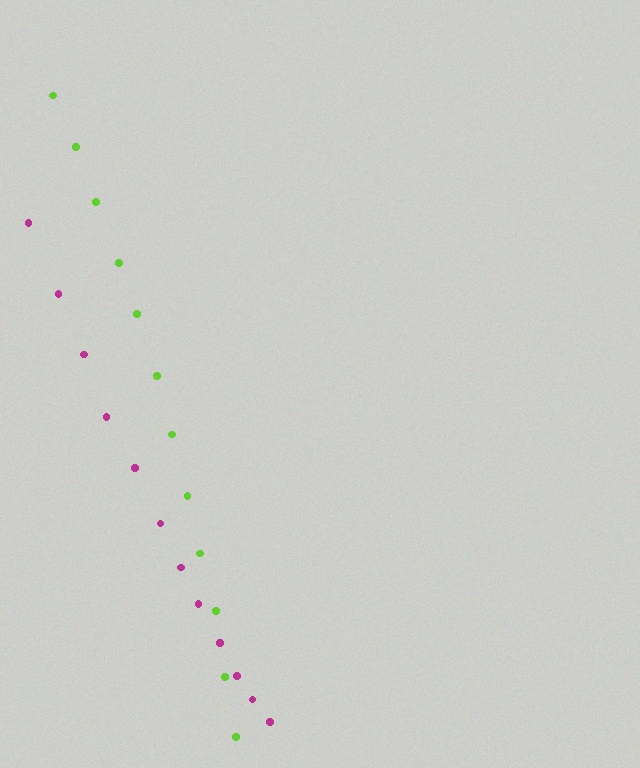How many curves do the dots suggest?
There are 2 distinct paths.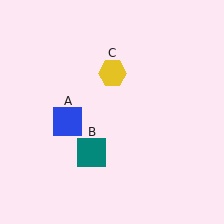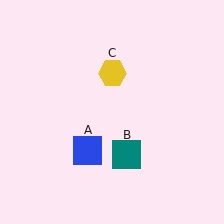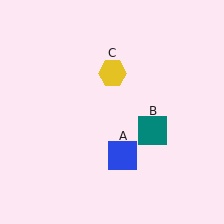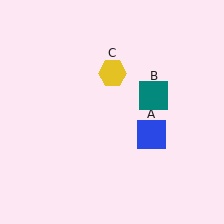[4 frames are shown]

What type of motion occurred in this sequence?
The blue square (object A), teal square (object B) rotated counterclockwise around the center of the scene.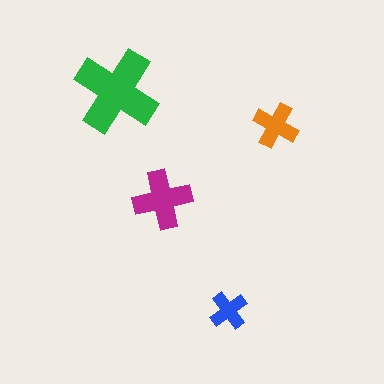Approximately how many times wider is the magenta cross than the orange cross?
About 1.5 times wider.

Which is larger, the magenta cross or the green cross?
The green one.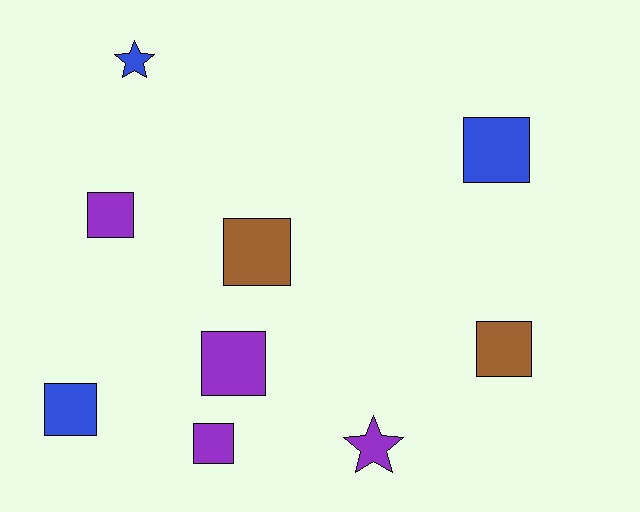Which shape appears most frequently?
Square, with 7 objects.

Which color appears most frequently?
Purple, with 4 objects.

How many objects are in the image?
There are 9 objects.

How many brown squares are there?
There are 2 brown squares.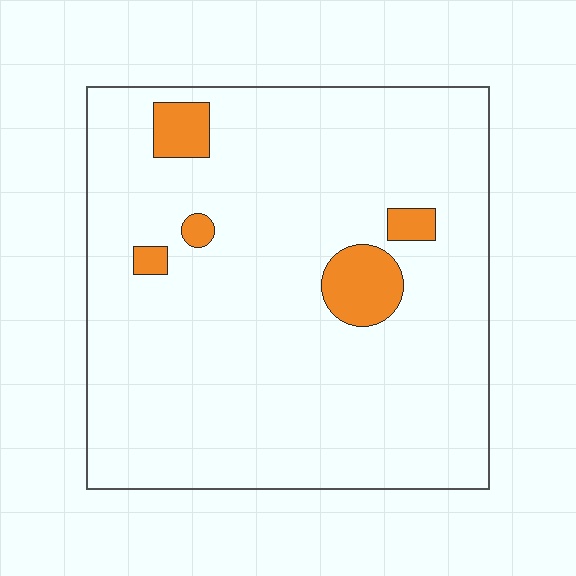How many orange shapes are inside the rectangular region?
5.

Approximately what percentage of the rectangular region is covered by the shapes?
Approximately 5%.